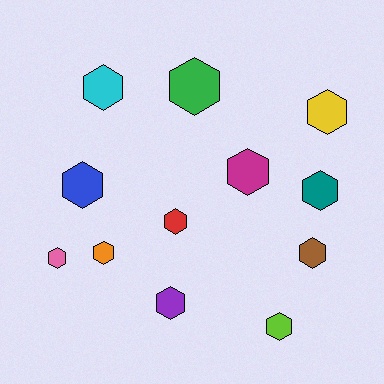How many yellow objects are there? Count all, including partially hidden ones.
There is 1 yellow object.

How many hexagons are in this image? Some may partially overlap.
There are 12 hexagons.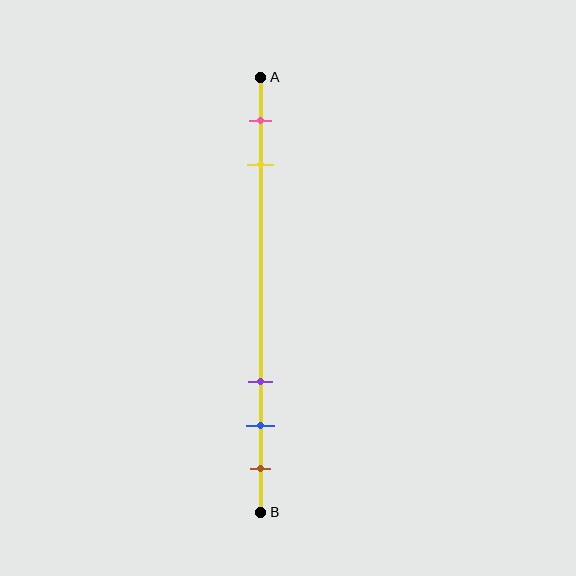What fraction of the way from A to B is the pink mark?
The pink mark is approximately 10% (0.1) of the way from A to B.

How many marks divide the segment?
There are 5 marks dividing the segment.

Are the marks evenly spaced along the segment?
No, the marks are not evenly spaced.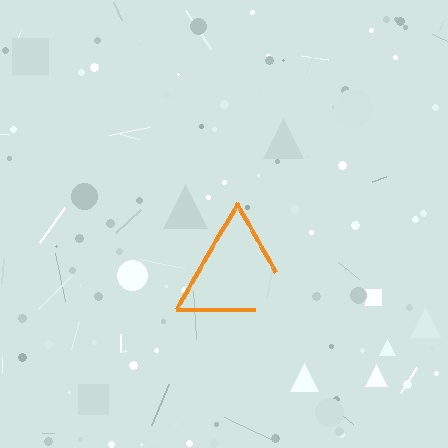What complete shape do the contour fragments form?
The contour fragments form a triangle.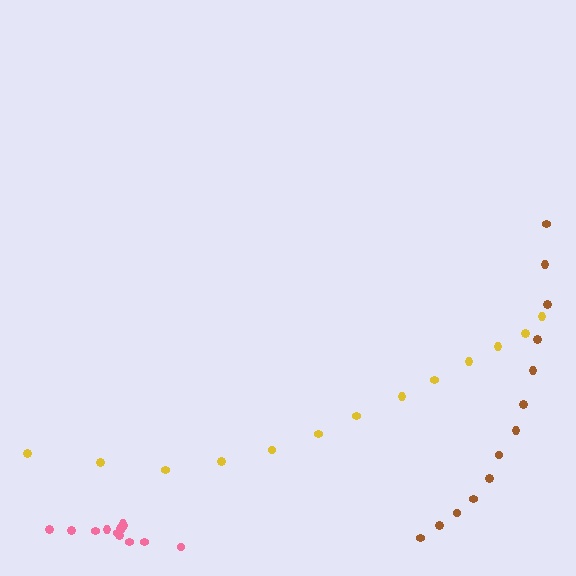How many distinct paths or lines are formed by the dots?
There are 3 distinct paths.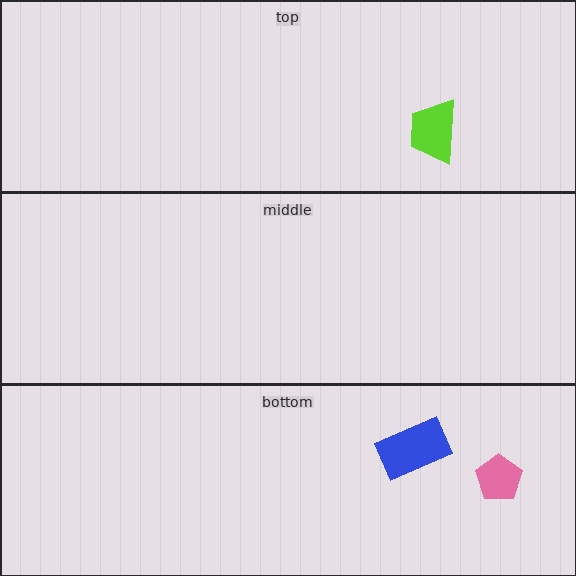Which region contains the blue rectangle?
The bottom region.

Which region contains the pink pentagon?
The bottom region.